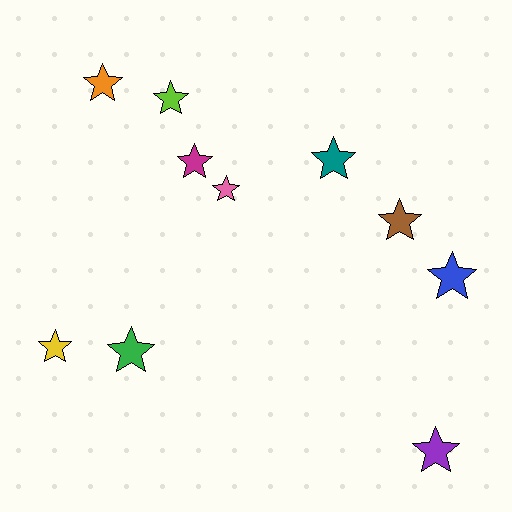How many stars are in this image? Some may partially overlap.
There are 10 stars.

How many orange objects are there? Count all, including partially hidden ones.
There is 1 orange object.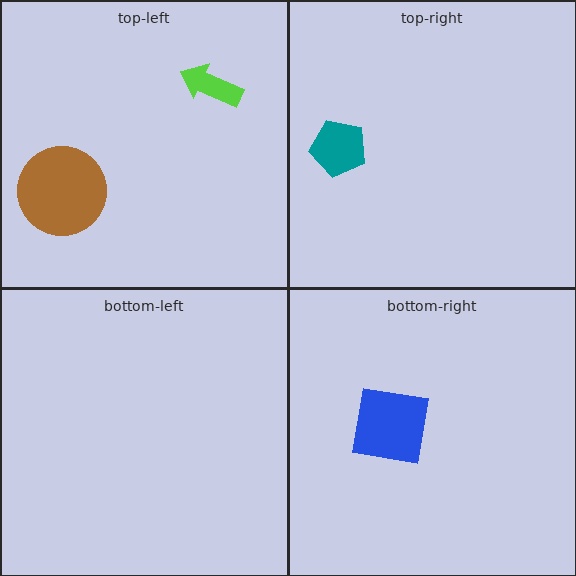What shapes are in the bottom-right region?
The blue square.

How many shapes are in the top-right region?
1.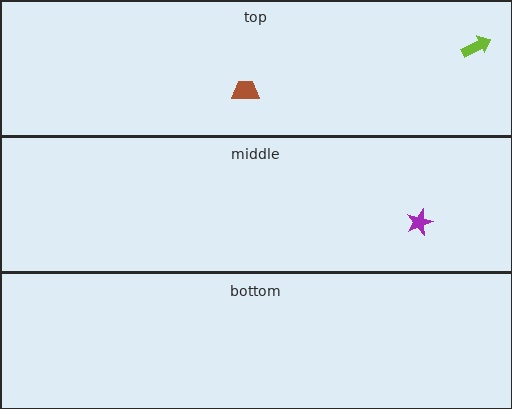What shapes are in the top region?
The brown trapezoid, the lime arrow.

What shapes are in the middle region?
The purple star.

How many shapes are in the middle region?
1.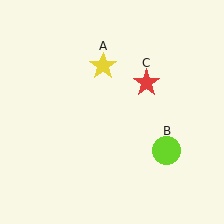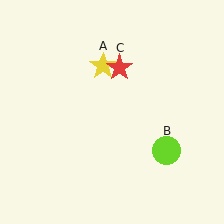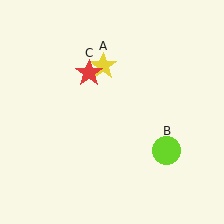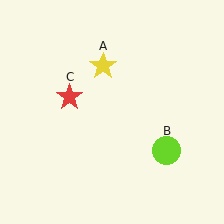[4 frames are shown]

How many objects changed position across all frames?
1 object changed position: red star (object C).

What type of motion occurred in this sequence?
The red star (object C) rotated counterclockwise around the center of the scene.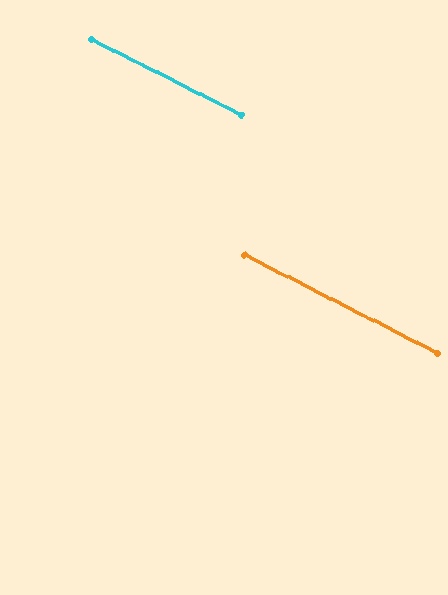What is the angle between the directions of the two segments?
Approximately 0 degrees.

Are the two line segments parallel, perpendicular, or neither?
Parallel — their directions differ by only 0.1°.